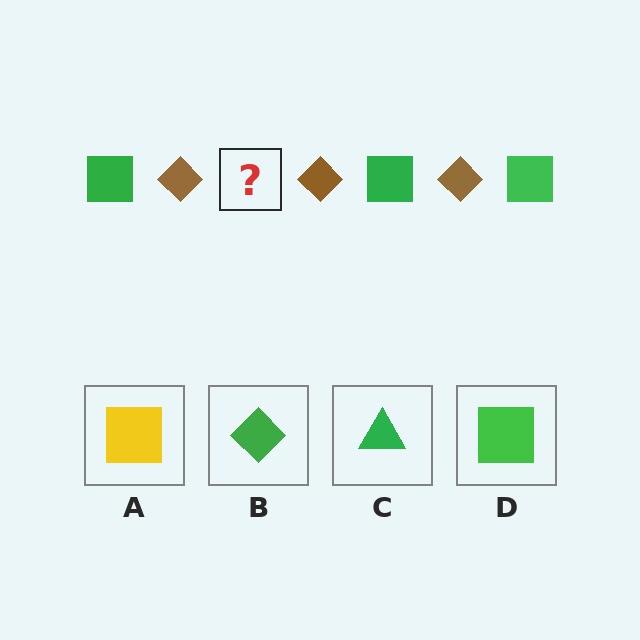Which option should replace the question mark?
Option D.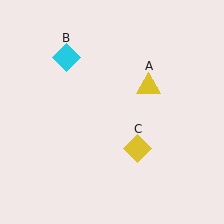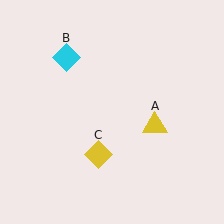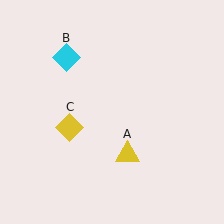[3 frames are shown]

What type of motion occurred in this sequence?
The yellow triangle (object A), yellow diamond (object C) rotated clockwise around the center of the scene.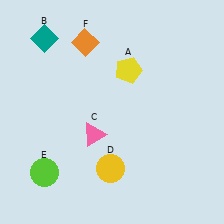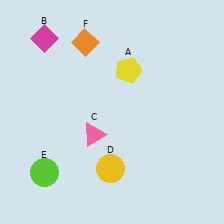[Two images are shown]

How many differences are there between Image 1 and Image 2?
There is 1 difference between the two images.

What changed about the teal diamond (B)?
In Image 1, B is teal. In Image 2, it changed to magenta.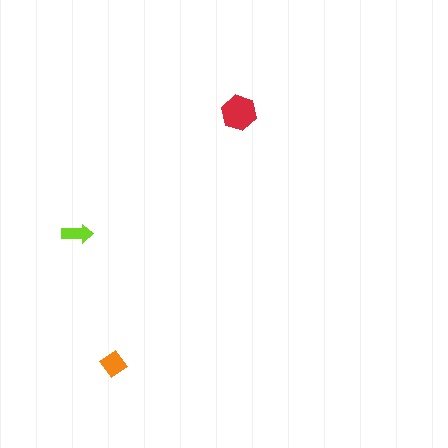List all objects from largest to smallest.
The red hexagon, the orange diamond, the lime arrow.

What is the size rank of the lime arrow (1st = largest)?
3rd.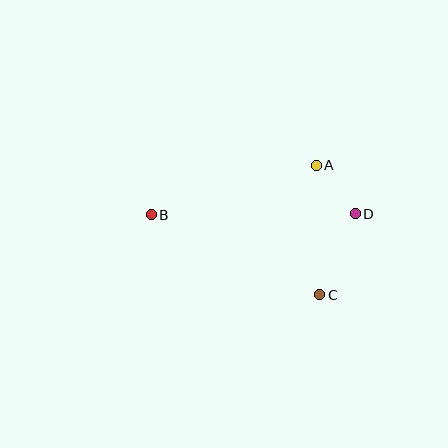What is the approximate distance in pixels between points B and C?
The distance between B and C is approximately 186 pixels.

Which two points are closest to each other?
Points A and D are closest to each other.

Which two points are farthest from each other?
Points B and D are farthest from each other.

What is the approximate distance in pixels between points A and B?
The distance between A and B is approximately 172 pixels.